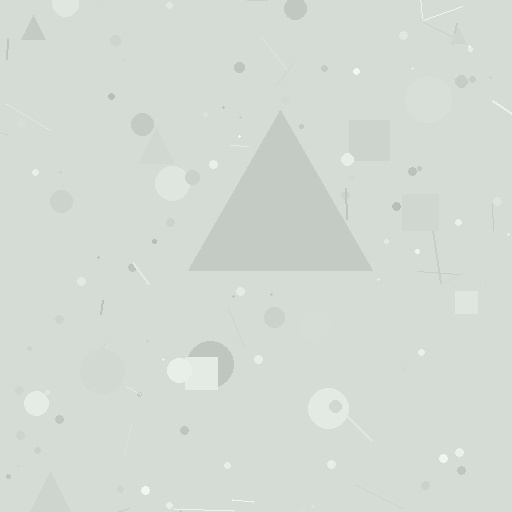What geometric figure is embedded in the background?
A triangle is embedded in the background.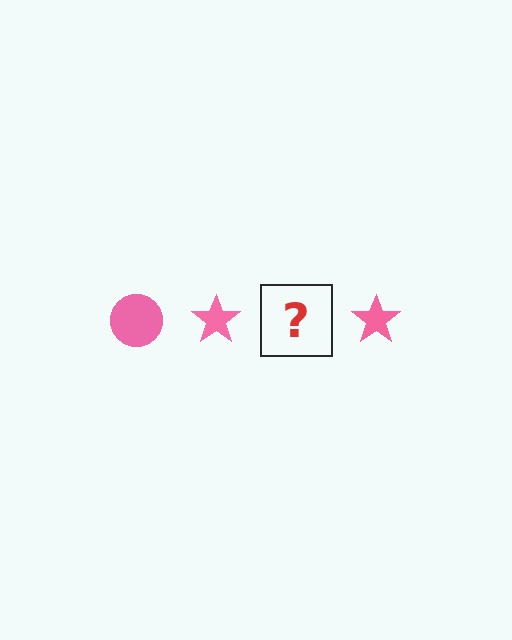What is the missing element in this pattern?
The missing element is a pink circle.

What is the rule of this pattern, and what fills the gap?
The rule is that the pattern cycles through circle, star shapes in pink. The gap should be filled with a pink circle.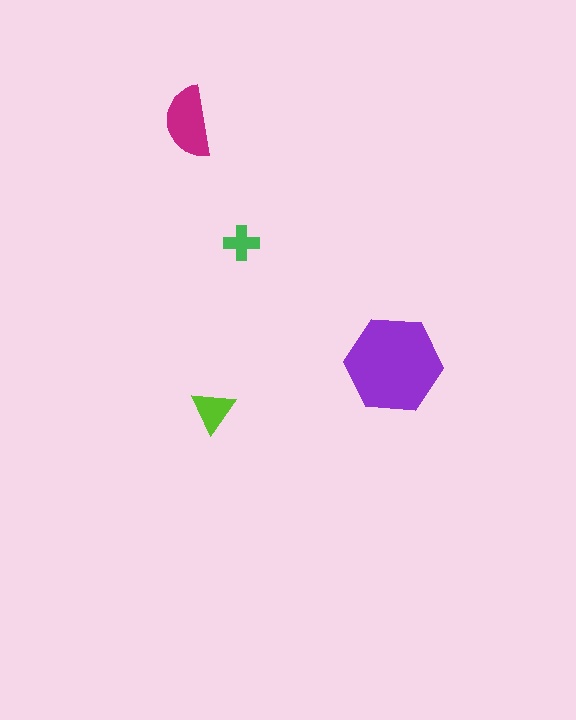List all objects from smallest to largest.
The green cross, the lime triangle, the magenta semicircle, the purple hexagon.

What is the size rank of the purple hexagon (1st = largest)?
1st.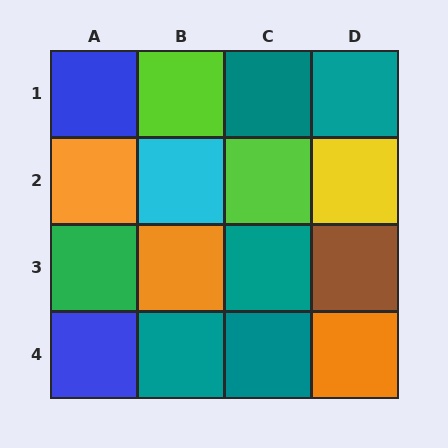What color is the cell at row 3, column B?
Orange.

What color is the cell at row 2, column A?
Orange.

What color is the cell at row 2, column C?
Lime.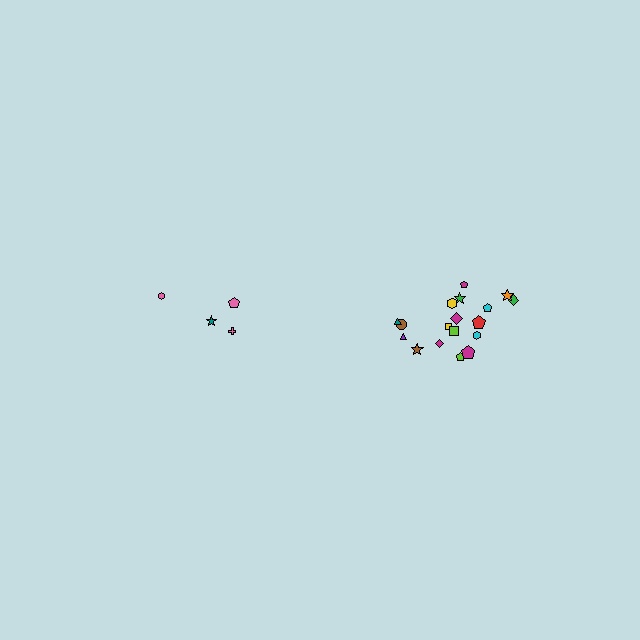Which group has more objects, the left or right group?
The right group.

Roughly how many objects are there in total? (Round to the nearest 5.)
Roughly 20 objects in total.